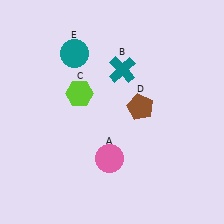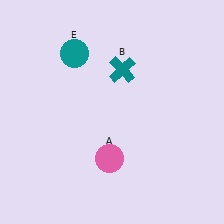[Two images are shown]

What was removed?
The brown pentagon (D), the lime hexagon (C) were removed in Image 2.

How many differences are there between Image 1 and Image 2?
There are 2 differences between the two images.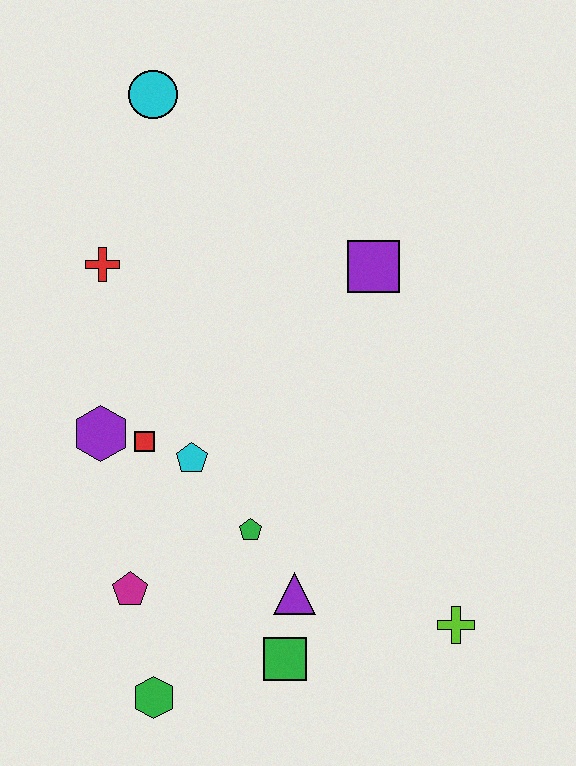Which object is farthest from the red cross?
The lime cross is farthest from the red cross.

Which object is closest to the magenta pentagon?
The green hexagon is closest to the magenta pentagon.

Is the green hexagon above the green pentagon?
No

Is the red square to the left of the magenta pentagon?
No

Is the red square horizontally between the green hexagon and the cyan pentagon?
No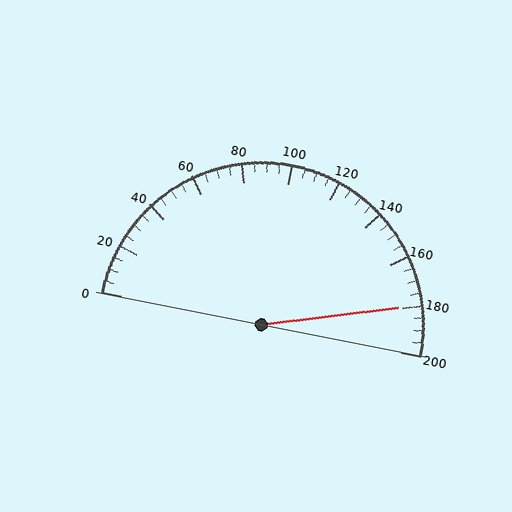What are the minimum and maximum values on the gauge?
The gauge ranges from 0 to 200.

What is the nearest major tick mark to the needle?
The nearest major tick mark is 180.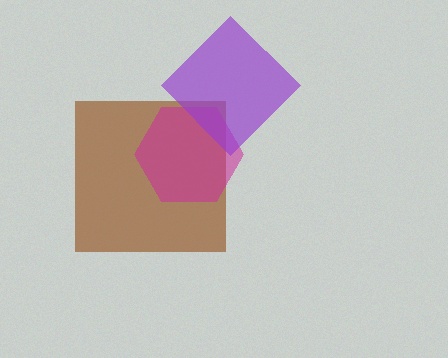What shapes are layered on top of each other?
The layered shapes are: a brown square, a magenta hexagon, a purple diamond.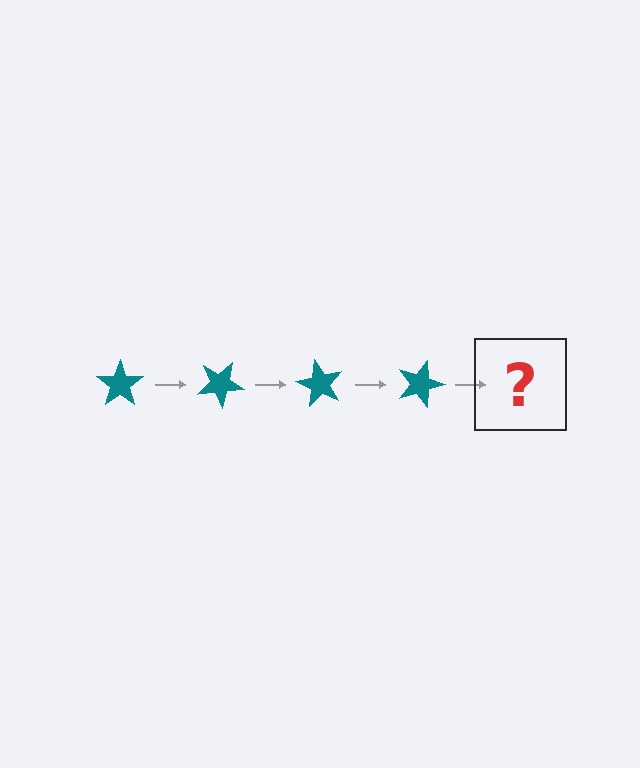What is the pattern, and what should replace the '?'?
The pattern is that the star rotates 30 degrees each step. The '?' should be a teal star rotated 120 degrees.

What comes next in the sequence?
The next element should be a teal star rotated 120 degrees.